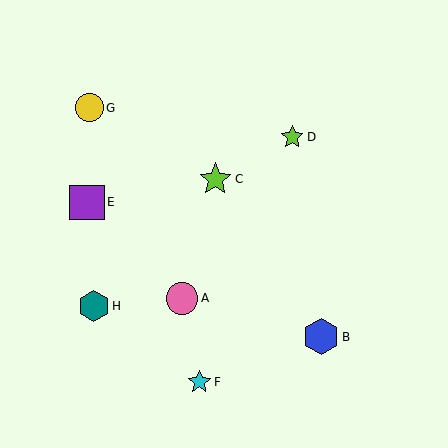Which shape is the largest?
The blue hexagon (labeled B) is the largest.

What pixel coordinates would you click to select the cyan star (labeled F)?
Click at (199, 382) to select the cyan star F.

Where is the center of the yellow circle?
The center of the yellow circle is at (89, 108).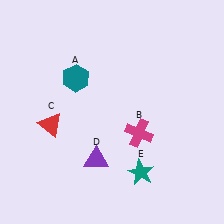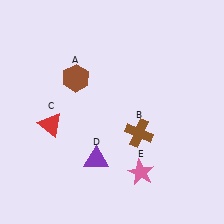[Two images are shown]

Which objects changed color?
A changed from teal to brown. B changed from magenta to brown. E changed from teal to pink.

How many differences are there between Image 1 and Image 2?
There are 3 differences between the two images.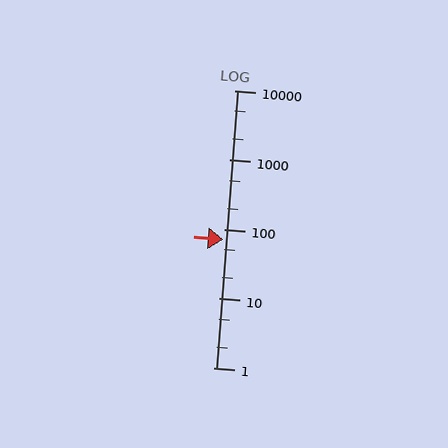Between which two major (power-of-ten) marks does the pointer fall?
The pointer is between 10 and 100.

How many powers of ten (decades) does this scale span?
The scale spans 4 decades, from 1 to 10000.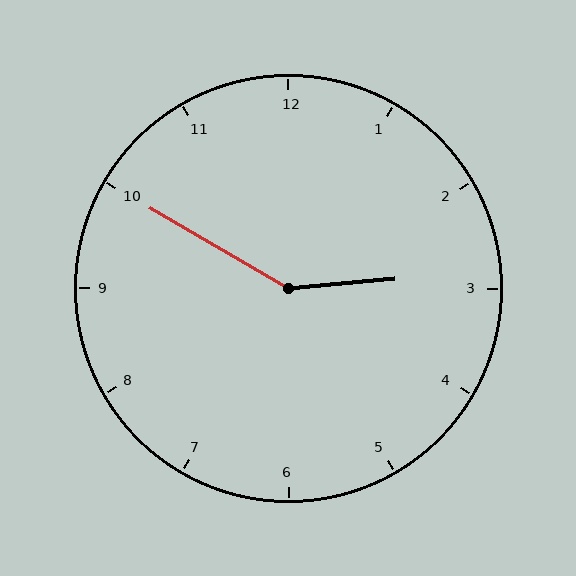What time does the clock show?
2:50.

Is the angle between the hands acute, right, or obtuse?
It is obtuse.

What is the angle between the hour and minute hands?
Approximately 145 degrees.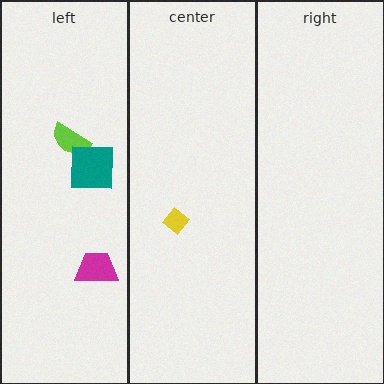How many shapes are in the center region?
1.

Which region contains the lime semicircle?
The left region.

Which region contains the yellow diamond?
The center region.